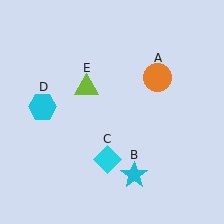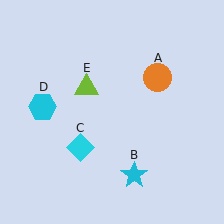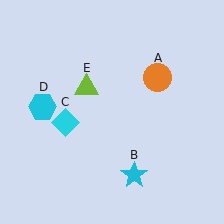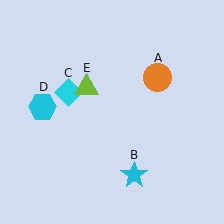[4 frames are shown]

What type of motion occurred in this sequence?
The cyan diamond (object C) rotated clockwise around the center of the scene.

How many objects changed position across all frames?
1 object changed position: cyan diamond (object C).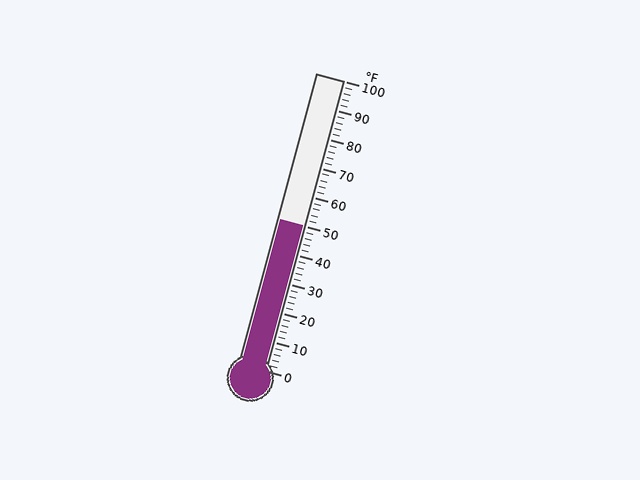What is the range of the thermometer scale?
The thermometer scale ranges from 0°F to 100°F.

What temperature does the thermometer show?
The thermometer shows approximately 50°F.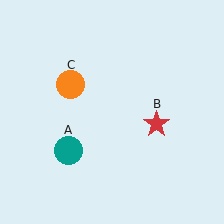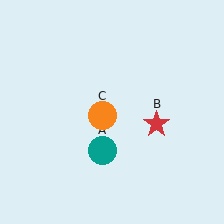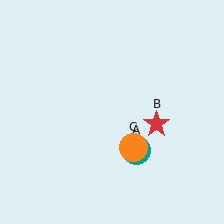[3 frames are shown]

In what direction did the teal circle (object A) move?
The teal circle (object A) moved right.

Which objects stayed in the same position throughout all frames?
Red star (object B) remained stationary.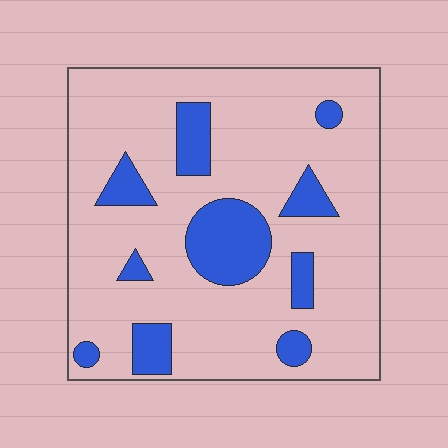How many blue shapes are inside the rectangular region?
10.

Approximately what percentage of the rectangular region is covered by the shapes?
Approximately 20%.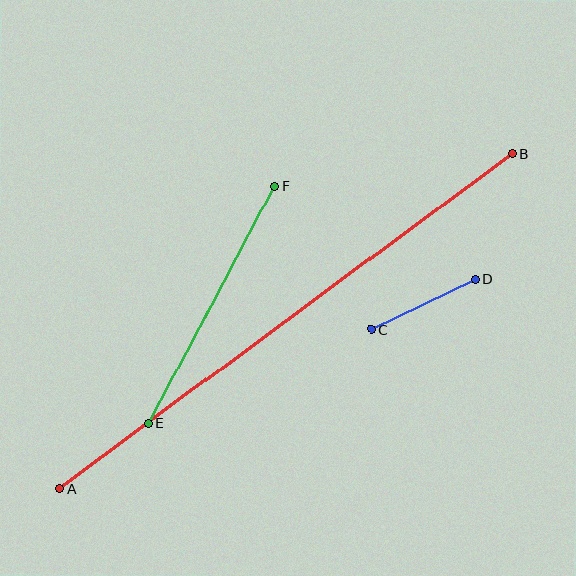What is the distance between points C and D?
The distance is approximately 116 pixels.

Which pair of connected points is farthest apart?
Points A and B are farthest apart.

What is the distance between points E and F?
The distance is approximately 269 pixels.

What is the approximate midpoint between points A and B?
The midpoint is at approximately (286, 321) pixels.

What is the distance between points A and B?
The distance is approximately 562 pixels.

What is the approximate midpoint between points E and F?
The midpoint is at approximately (211, 305) pixels.